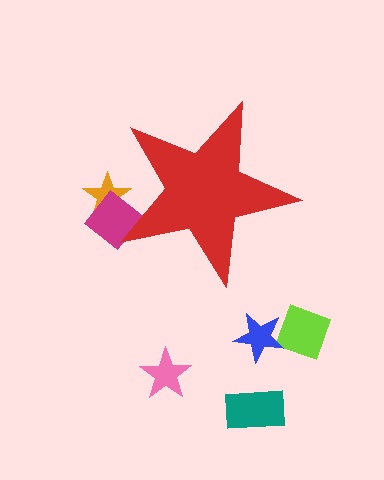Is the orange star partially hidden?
Yes, the orange star is partially hidden behind the red star.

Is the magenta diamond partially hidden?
Yes, the magenta diamond is partially hidden behind the red star.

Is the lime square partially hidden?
No, the lime square is fully visible.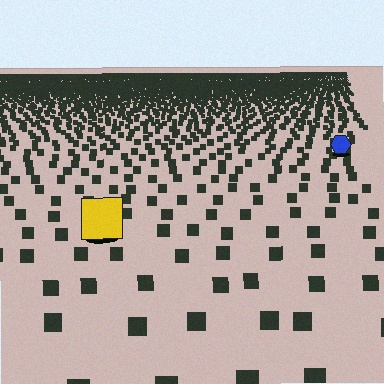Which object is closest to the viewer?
The yellow square is closest. The texture marks near it are larger and more spread out.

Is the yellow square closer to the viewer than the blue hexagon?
Yes. The yellow square is closer — you can tell from the texture gradient: the ground texture is coarser near it.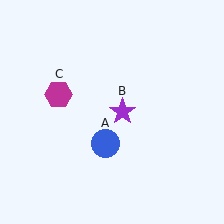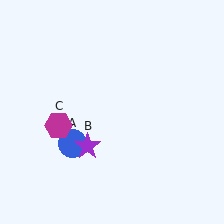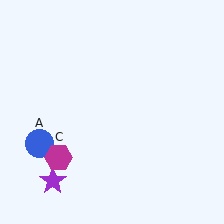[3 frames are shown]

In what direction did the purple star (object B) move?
The purple star (object B) moved down and to the left.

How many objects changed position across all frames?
3 objects changed position: blue circle (object A), purple star (object B), magenta hexagon (object C).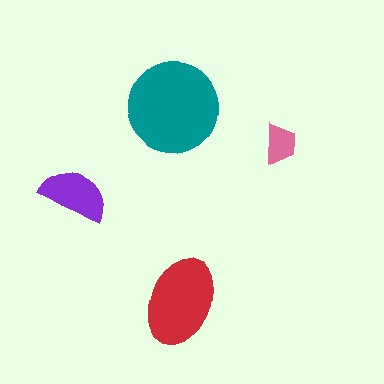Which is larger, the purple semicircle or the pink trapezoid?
The purple semicircle.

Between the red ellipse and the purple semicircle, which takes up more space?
The red ellipse.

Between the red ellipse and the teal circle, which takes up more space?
The teal circle.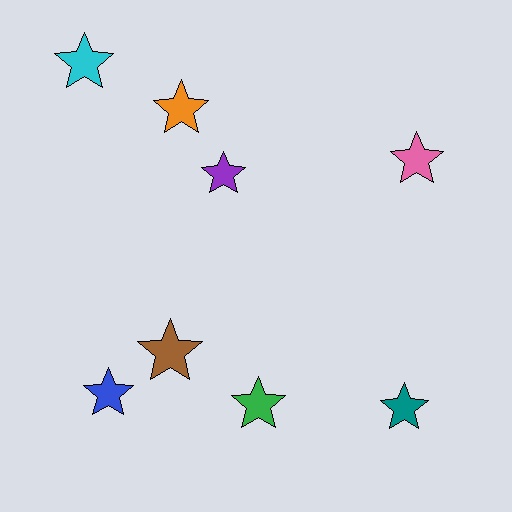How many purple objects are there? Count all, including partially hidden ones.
There is 1 purple object.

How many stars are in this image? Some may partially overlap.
There are 8 stars.